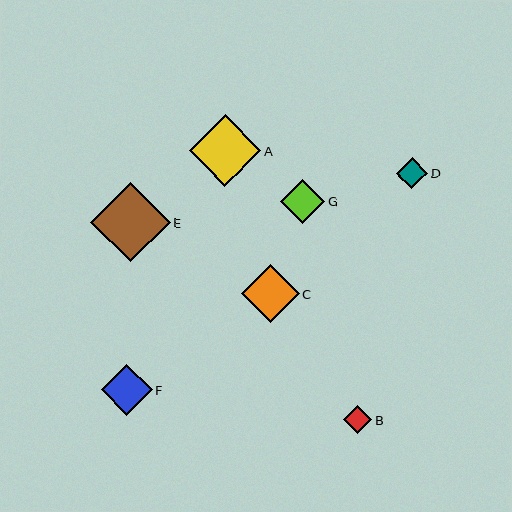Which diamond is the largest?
Diamond E is the largest with a size of approximately 79 pixels.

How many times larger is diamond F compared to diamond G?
Diamond F is approximately 1.1 times the size of diamond G.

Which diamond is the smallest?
Diamond B is the smallest with a size of approximately 28 pixels.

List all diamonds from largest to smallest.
From largest to smallest: E, A, C, F, G, D, B.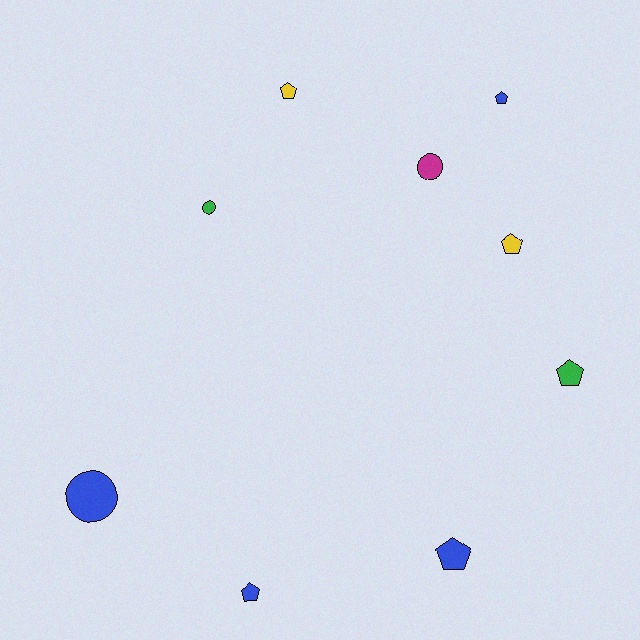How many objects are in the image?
There are 9 objects.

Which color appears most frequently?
Blue, with 4 objects.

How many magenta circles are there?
There is 1 magenta circle.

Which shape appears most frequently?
Pentagon, with 6 objects.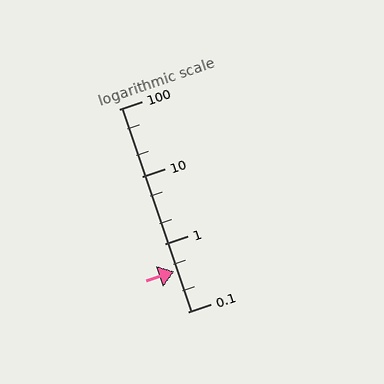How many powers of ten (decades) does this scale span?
The scale spans 3 decades, from 0.1 to 100.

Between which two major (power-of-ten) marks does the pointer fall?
The pointer is between 0.1 and 1.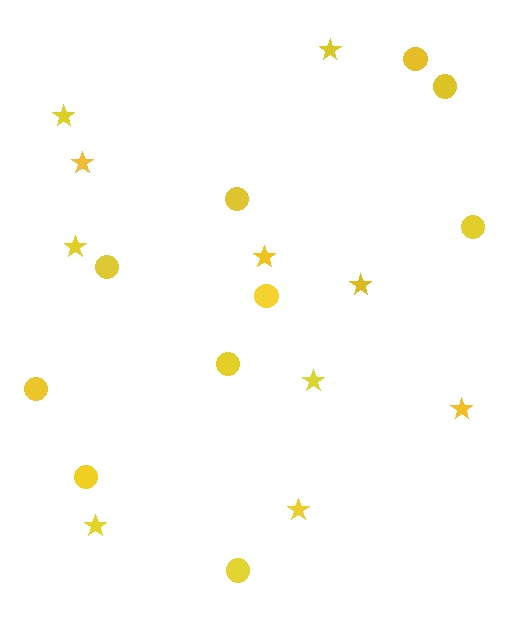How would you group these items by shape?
There are 2 groups: one group of circles (10) and one group of stars (10).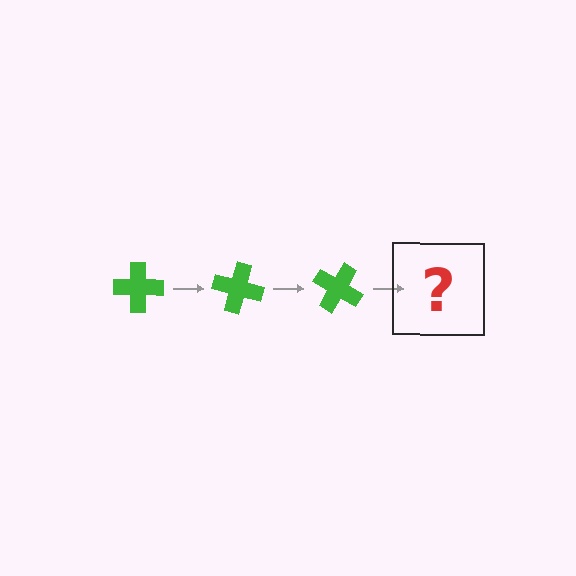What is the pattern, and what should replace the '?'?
The pattern is that the cross rotates 15 degrees each step. The '?' should be a green cross rotated 45 degrees.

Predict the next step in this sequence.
The next step is a green cross rotated 45 degrees.